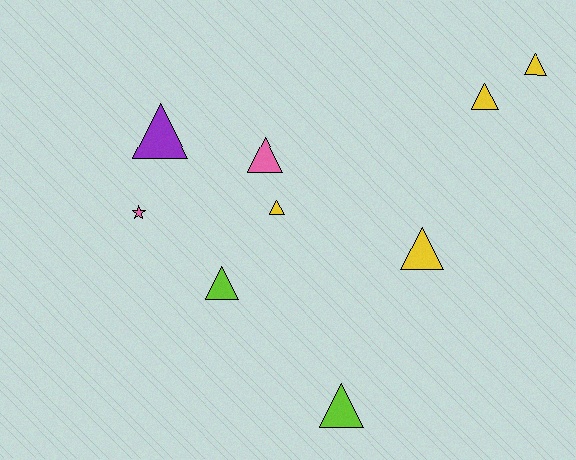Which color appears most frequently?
Yellow, with 4 objects.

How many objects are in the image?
There are 9 objects.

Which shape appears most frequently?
Triangle, with 8 objects.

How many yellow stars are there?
There are no yellow stars.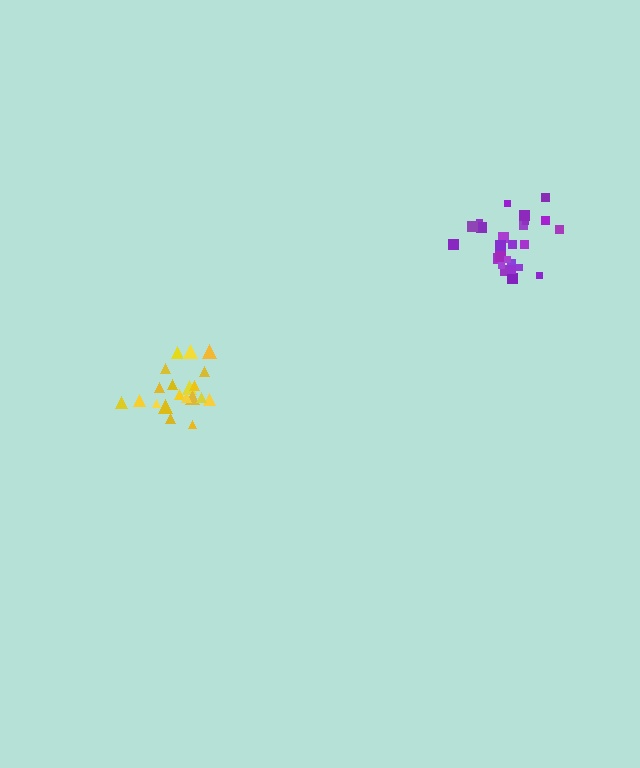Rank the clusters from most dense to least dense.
purple, yellow.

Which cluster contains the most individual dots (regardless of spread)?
Purple (25).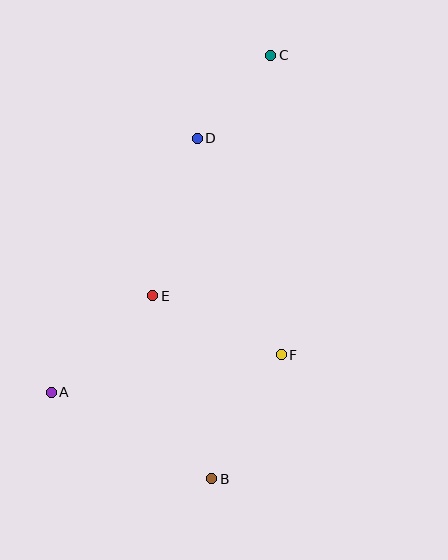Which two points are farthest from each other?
Points B and C are farthest from each other.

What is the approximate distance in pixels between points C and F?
The distance between C and F is approximately 299 pixels.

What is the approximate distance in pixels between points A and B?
The distance between A and B is approximately 183 pixels.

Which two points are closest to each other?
Points C and D are closest to each other.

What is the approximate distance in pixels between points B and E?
The distance between B and E is approximately 192 pixels.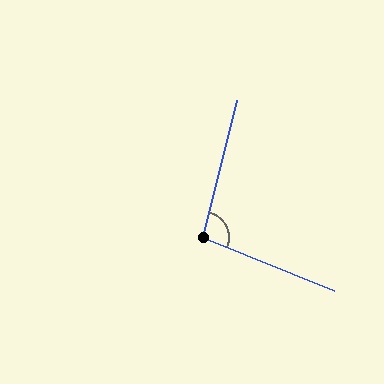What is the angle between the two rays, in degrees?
Approximately 98 degrees.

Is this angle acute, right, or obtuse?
It is obtuse.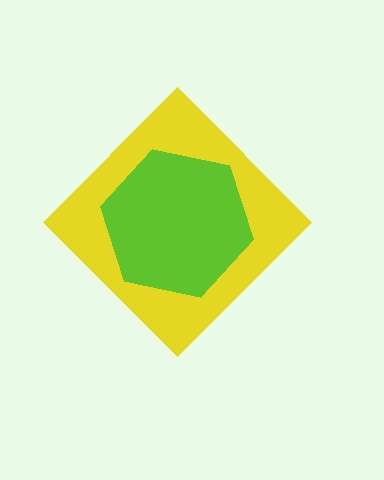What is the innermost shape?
The lime hexagon.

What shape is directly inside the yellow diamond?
The lime hexagon.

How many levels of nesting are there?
2.